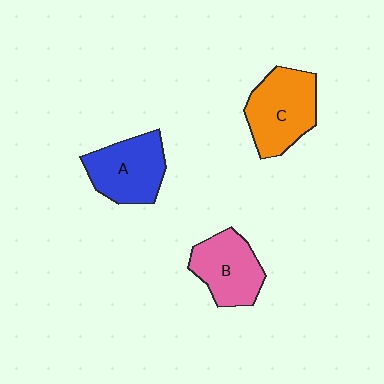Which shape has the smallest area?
Shape B (pink).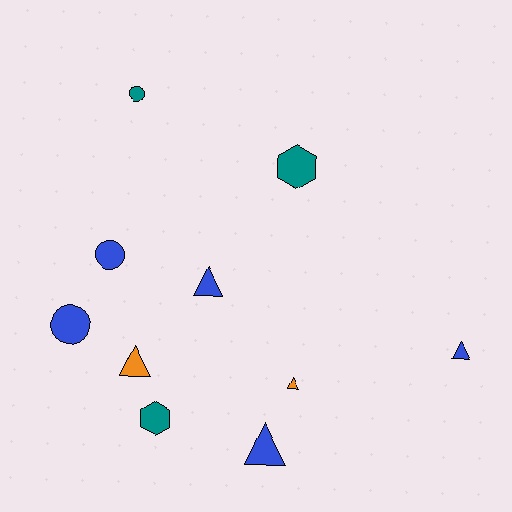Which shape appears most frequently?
Triangle, with 5 objects.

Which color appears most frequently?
Blue, with 5 objects.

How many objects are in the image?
There are 10 objects.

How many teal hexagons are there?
There are 2 teal hexagons.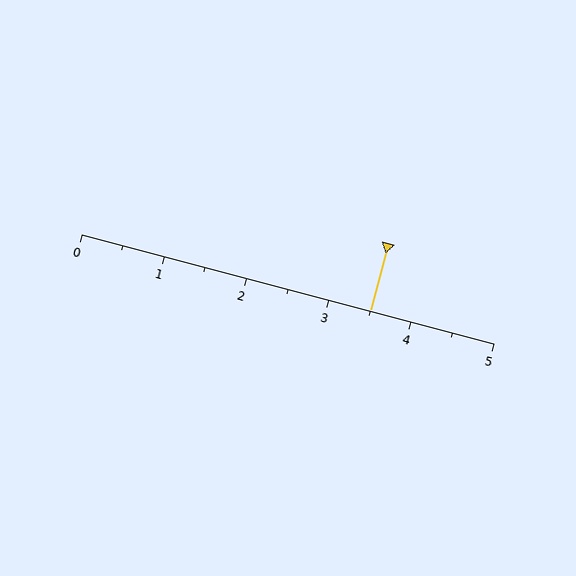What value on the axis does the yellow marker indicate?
The marker indicates approximately 3.5.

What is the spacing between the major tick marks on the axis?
The major ticks are spaced 1 apart.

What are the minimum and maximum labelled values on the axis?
The axis runs from 0 to 5.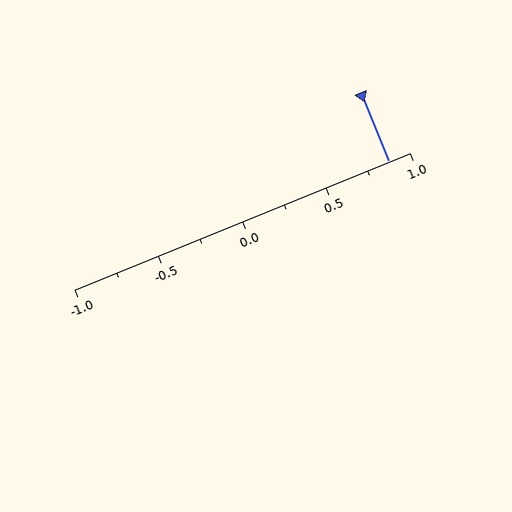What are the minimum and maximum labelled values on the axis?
The axis runs from -1.0 to 1.0.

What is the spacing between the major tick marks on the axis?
The major ticks are spaced 0.5 apart.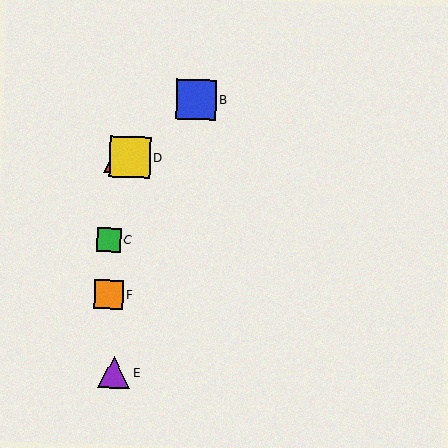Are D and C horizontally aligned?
No, D is at y≈157 and C is at y≈240.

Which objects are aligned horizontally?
Objects A, D are aligned horizontally.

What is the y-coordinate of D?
Object D is at y≈157.